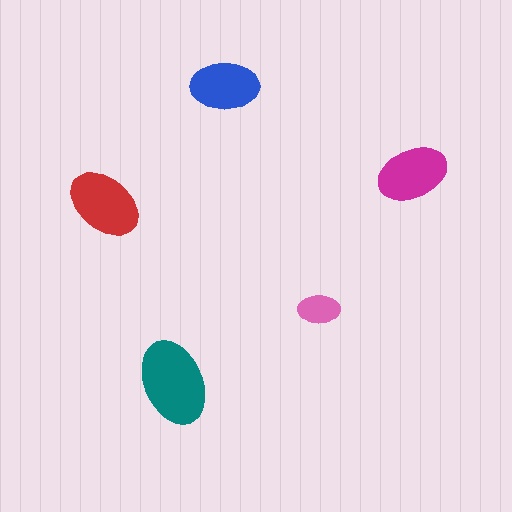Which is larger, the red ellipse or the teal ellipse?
The teal one.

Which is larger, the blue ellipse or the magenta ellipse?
The magenta one.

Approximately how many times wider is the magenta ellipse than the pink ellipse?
About 1.5 times wider.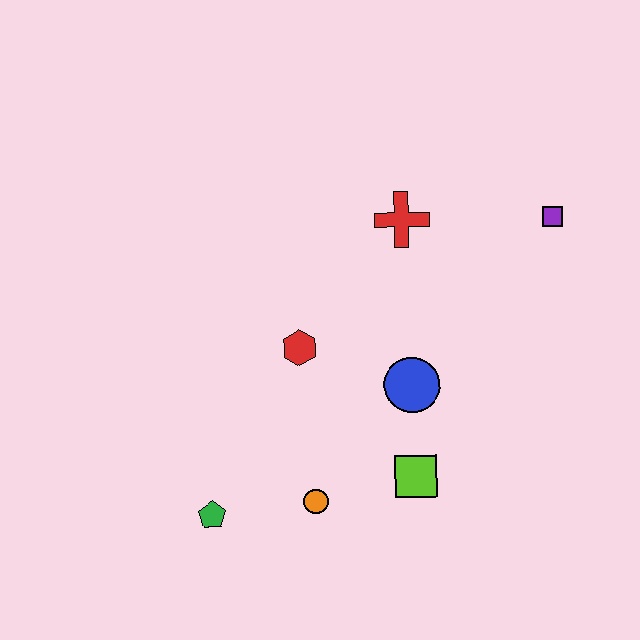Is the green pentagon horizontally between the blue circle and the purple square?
No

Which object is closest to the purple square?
The red cross is closest to the purple square.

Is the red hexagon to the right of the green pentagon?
Yes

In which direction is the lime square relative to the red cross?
The lime square is below the red cross.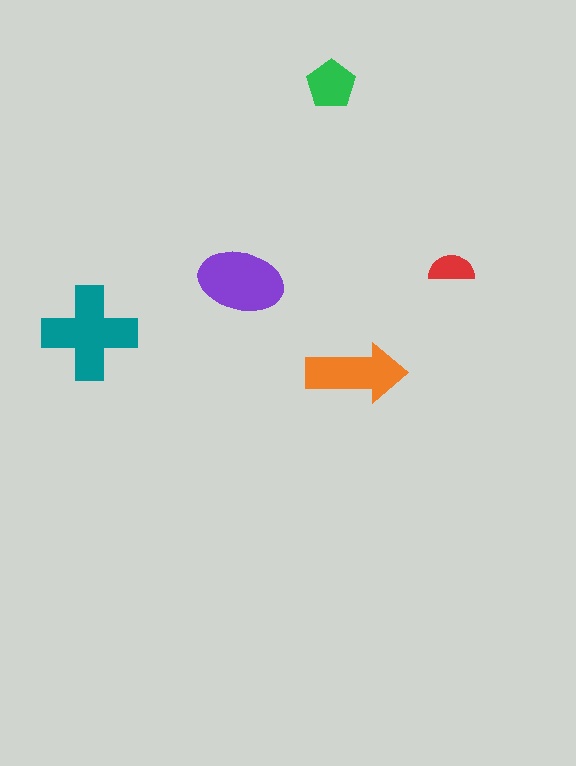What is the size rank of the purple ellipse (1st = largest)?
2nd.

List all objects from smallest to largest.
The red semicircle, the green pentagon, the orange arrow, the purple ellipse, the teal cross.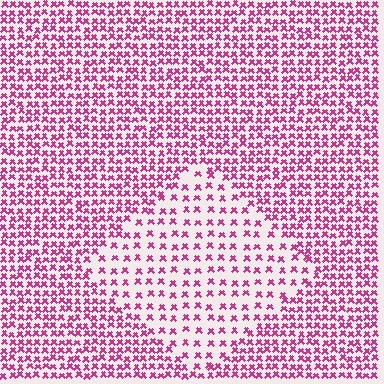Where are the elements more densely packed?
The elements are more densely packed outside the diamond boundary.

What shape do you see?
I see a diamond.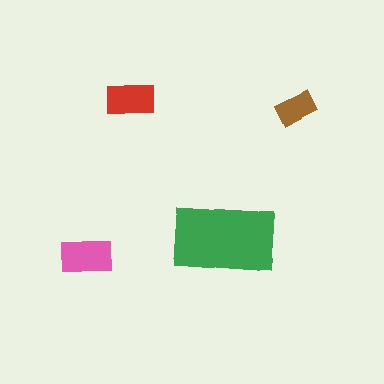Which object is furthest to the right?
The brown rectangle is rightmost.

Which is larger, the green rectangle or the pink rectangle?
The green one.